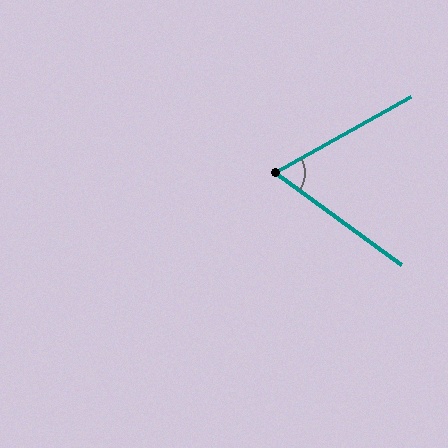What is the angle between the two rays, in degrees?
Approximately 65 degrees.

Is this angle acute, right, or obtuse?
It is acute.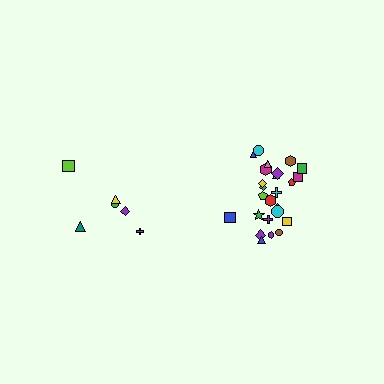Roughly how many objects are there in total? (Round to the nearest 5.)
Roughly 30 objects in total.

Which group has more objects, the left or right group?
The right group.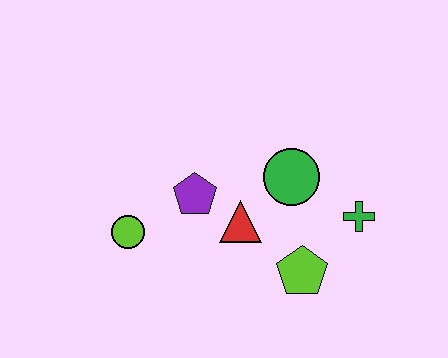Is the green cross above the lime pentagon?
Yes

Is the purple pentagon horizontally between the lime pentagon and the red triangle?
No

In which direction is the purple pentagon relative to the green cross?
The purple pentagon is to the left of the green cross.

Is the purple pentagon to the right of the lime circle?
Yes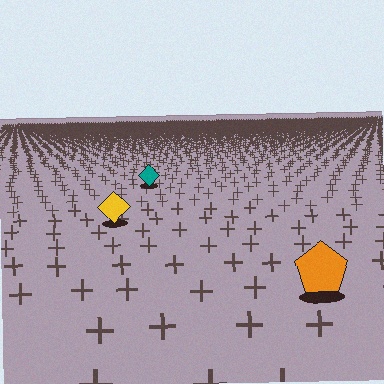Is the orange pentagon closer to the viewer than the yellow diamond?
Yes. The orange pentagon is closer — you can tell from the texture gradient: the ground texture is coarser near it.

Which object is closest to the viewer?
The orange pentagon is closest. The texture marks near it are larger and more spread out.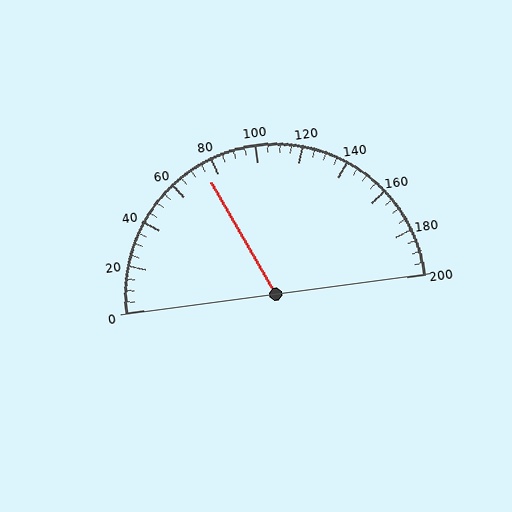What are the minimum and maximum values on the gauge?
The gauge ranges from 0 to 200.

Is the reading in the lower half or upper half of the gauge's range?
The reading is in the lower half of the range (0 to 200).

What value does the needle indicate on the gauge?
The needle indicates approximately 75.